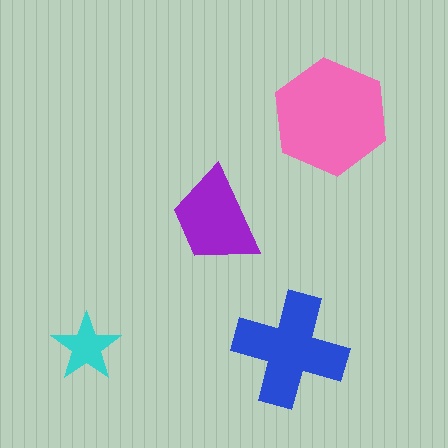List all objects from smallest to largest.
The cyan star, the purple trapezoid, the blue cross, the pink hexagon.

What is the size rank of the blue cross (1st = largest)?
2nd.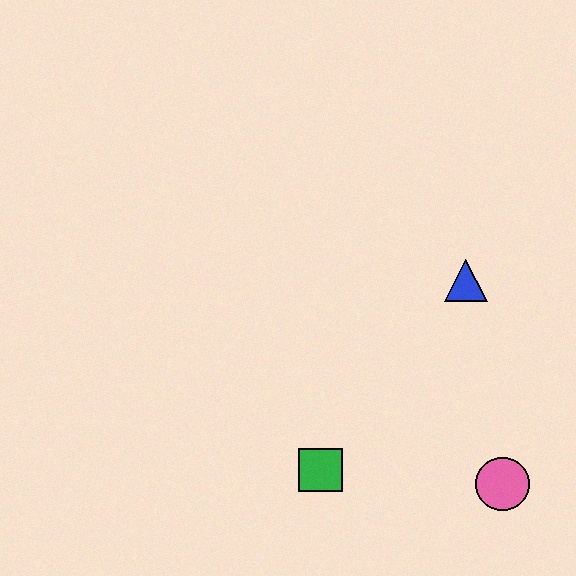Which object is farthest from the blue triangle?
The green square is farthest from the blue triangle.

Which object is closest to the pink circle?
The green square is closest to the pink circle.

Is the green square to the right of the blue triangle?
No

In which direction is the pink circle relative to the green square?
The pink circle is to the right of the green square.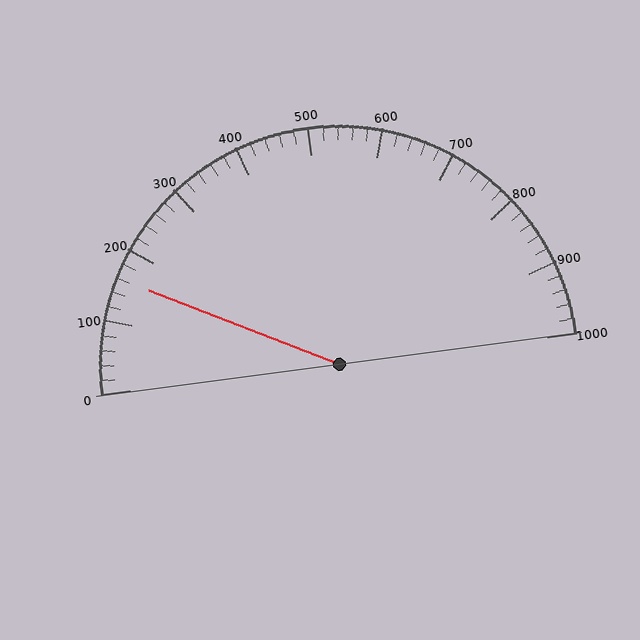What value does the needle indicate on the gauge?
The needle indicates approximately 160.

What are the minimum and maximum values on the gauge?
The gauge ranges from 0 to 1000.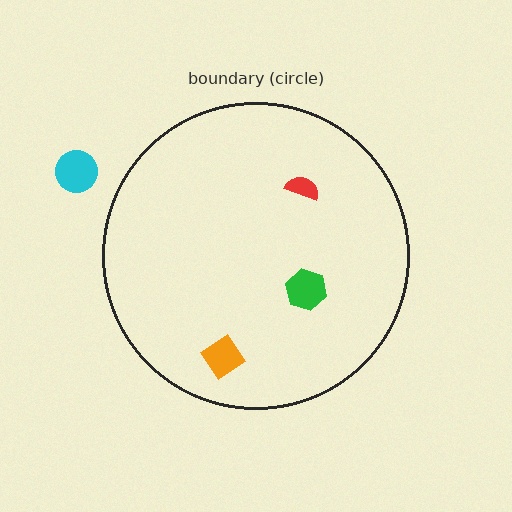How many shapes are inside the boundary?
3 inside, 1 outside.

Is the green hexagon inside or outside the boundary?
Inside.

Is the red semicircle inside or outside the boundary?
Inside.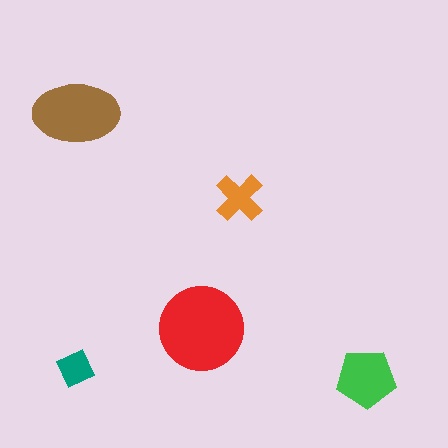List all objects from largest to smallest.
The red circle, the brown ellipse, the green pentagon, the orange cross, the teal diamond.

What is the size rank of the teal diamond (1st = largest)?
5th.